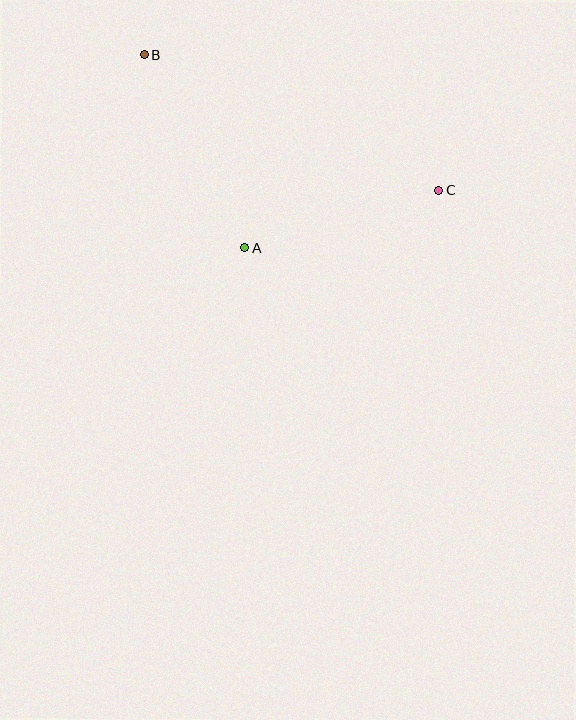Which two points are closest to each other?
Points A and C are closest to each other.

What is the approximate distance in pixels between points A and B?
The distance between A and B is approximately 217 pixels.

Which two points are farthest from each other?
Points B and C are farthest from each other.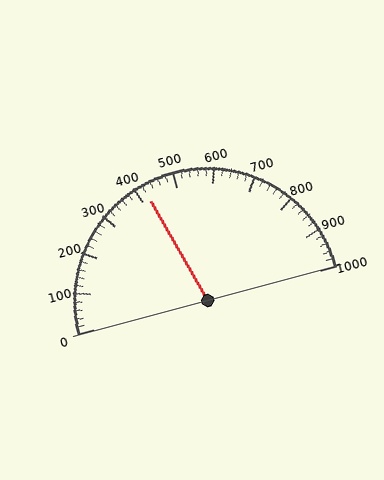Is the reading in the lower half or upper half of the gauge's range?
The reading is in the lower half of the range (0 to 1000).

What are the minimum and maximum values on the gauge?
The gauge ranges from 0 to 1000.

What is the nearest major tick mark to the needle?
The nearest major tick mark is 400.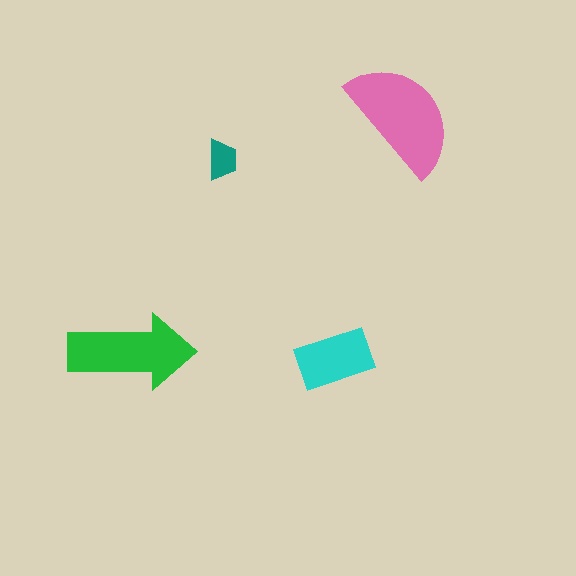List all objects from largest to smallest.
The pink semicircle, the green arrow, the cyan rectangle, the teal trapezoid.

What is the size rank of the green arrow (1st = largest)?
2nd.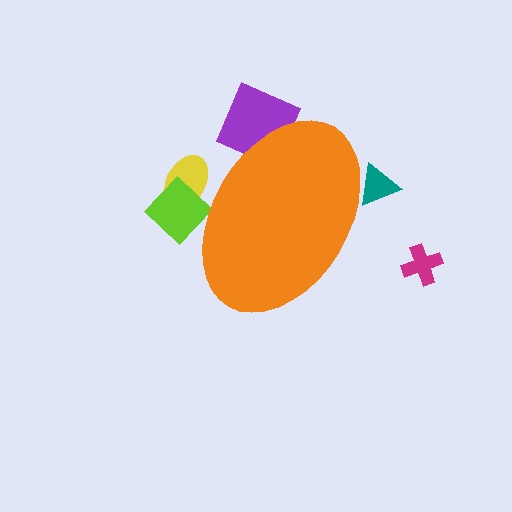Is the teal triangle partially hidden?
Yes, the teal triangle is partially hidden behind the orange ellipse.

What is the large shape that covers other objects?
An orange ellipse.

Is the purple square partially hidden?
Yes, the purple square is partially hidden behind the orange ellipse.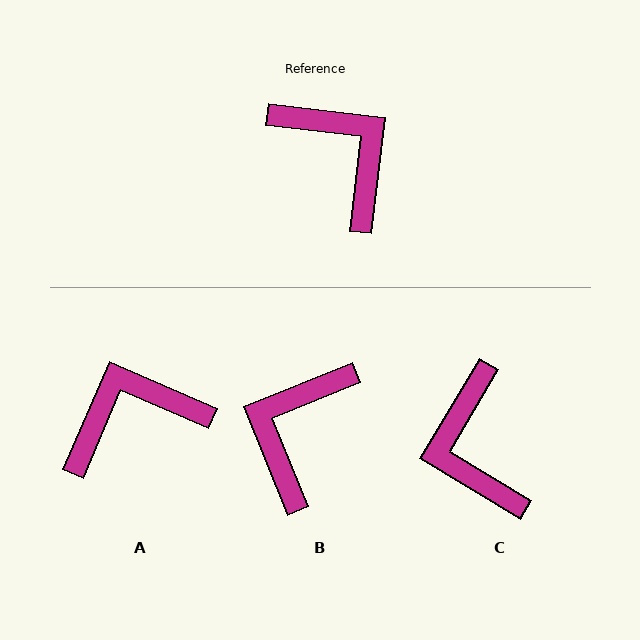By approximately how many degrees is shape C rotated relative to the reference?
Approximately 156 degrees counter-clockwise.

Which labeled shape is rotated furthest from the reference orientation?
C, about 156 degrees away.